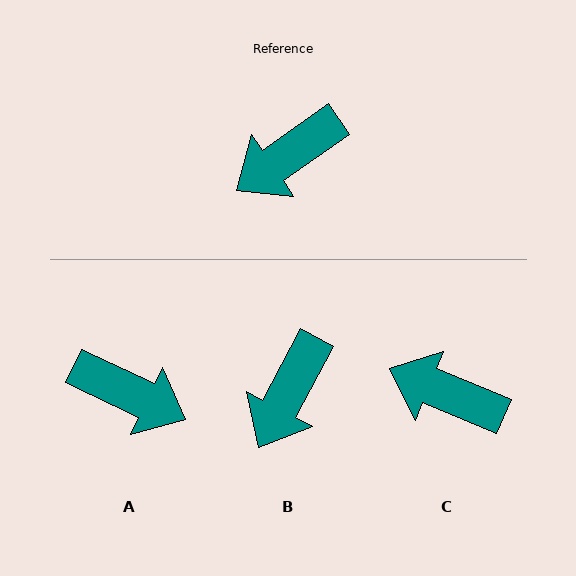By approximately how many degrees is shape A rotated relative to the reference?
Approximately 120 degrees counter-clockwise.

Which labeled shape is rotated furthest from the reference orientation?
A, about 120 degrees away.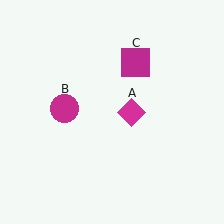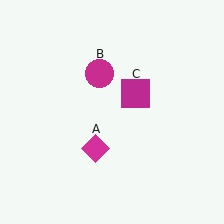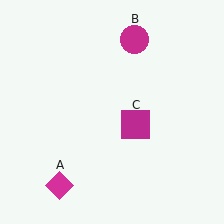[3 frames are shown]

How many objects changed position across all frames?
3 objects changed position: magenta diamond (object A), magenta circle (object B), magenta square (object C).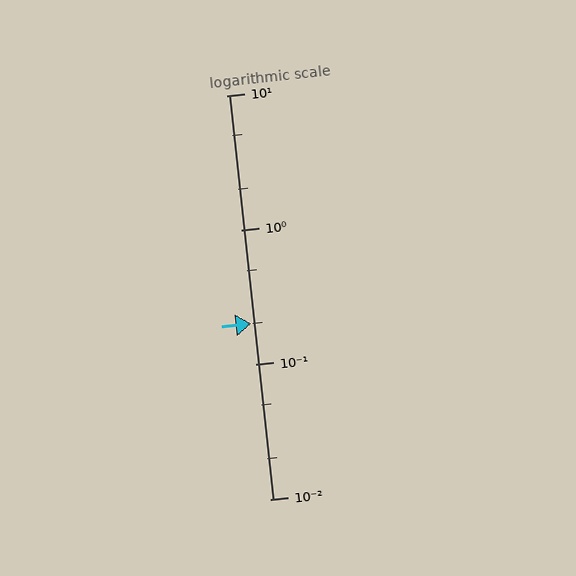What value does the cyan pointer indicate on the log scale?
The pointer indicates approximately 0.2.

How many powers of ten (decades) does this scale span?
The scale spans 3 decades, from 0.01 to 10.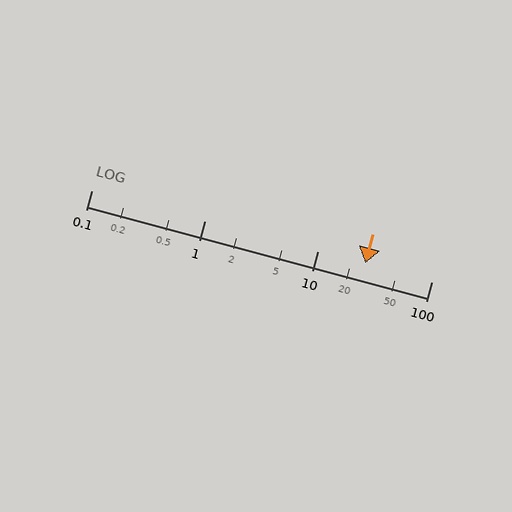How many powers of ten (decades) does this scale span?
The scale spans 3 decades, from 0.1 to 100.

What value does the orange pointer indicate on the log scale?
The pointer indicates approximately 26.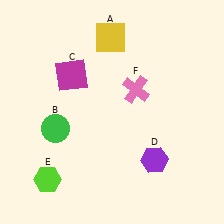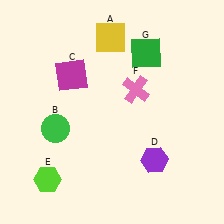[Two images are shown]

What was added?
A green square (G) was added in Image 2.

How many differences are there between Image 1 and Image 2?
There is 1 difference between the two images.